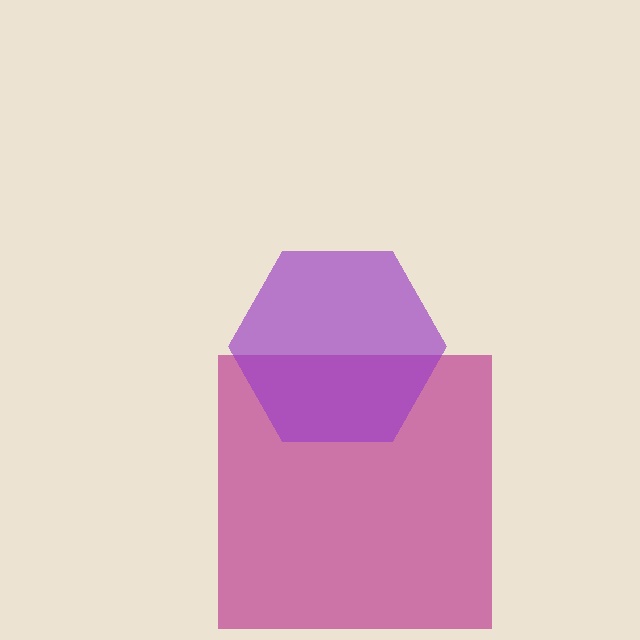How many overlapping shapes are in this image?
There are 2 overlapping shapes in the image.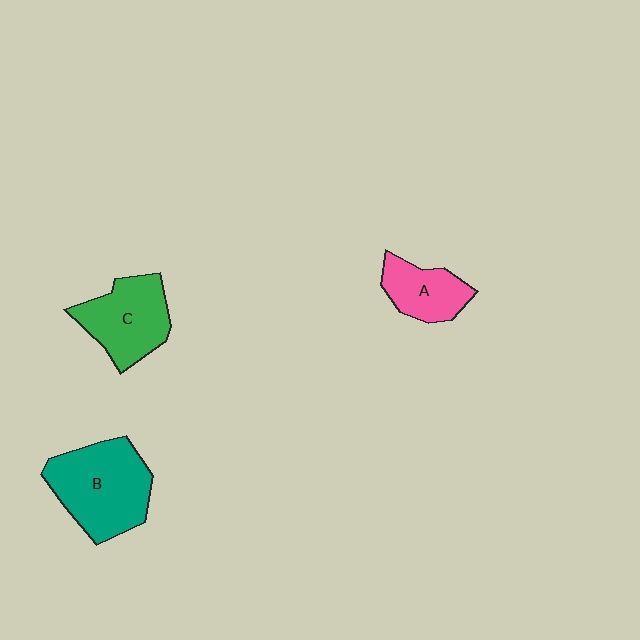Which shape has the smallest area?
Shape A (pink).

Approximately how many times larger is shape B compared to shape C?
Approximately 1.3 times.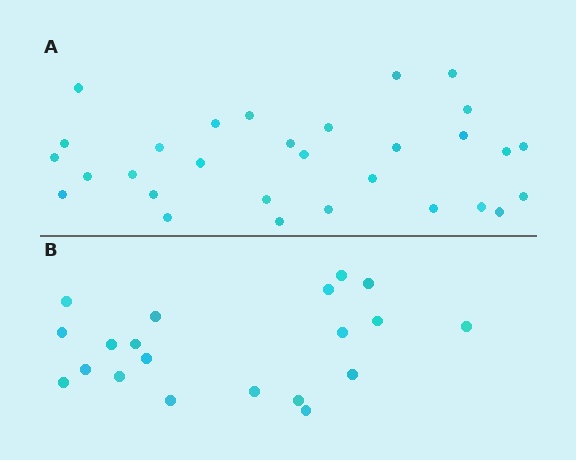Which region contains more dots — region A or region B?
Region A (the top region) has more dots.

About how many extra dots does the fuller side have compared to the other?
Region A has roughly 10 or so more dots than region B.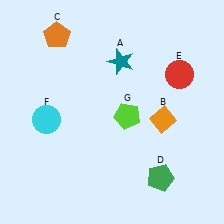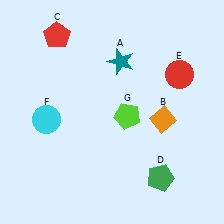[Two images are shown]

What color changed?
The pentagon (C) changed from orange in Image 1 to red in Image 2.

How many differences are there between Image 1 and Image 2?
There is 1 difference between the two images.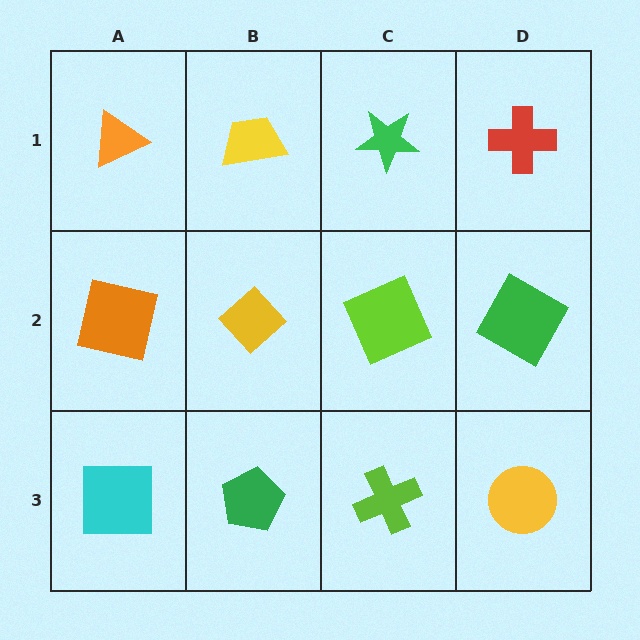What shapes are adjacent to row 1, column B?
A yellow diamond (row 2, column B), an orange triangle (row 1, column A), a green star (row 1, column C).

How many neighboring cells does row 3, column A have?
2.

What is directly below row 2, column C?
A lime cross.